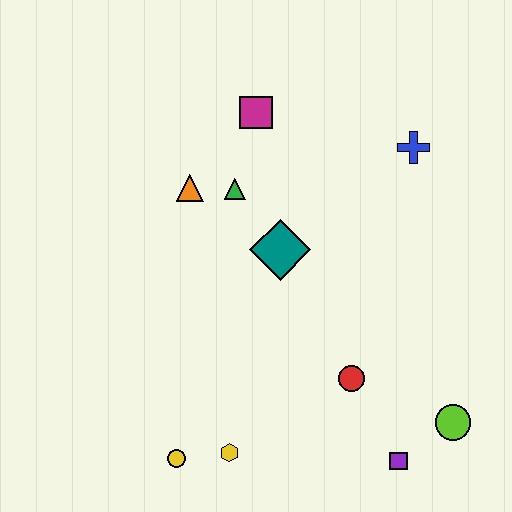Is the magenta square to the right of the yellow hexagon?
Yes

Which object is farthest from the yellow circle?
The blue cross is farthest from the yellow circle.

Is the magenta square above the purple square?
Yes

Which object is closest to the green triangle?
The orange triangle is closest to the green triangle.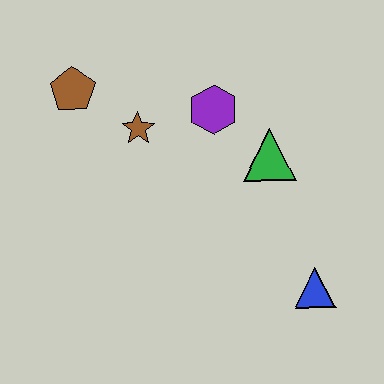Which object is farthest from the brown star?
The blue triangle is farthest from the brown star.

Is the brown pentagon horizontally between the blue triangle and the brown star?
No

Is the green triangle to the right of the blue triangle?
No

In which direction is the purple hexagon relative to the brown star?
The purple hexagon is to the right of the brown star.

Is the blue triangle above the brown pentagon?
No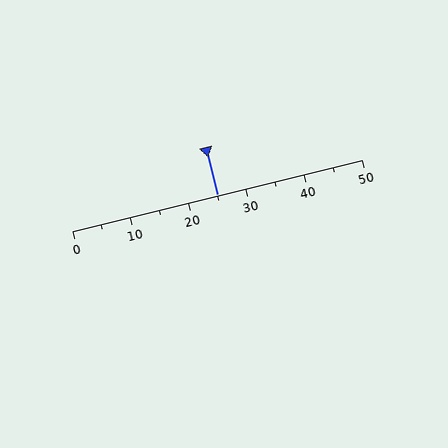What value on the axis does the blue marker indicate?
The marker indicates approximately 25.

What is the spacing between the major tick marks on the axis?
The major ticks are spaced 10 apart.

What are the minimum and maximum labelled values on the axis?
The axis runs from 0 to 50.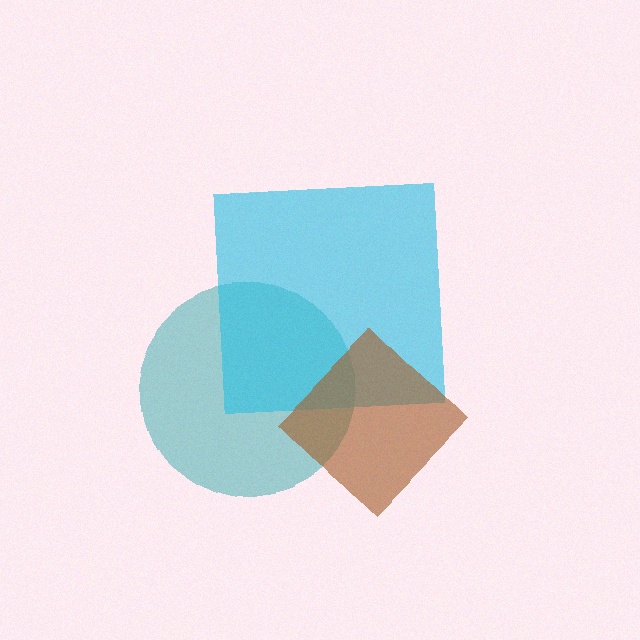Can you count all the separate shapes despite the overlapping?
Yes, there are 3 separate shapes.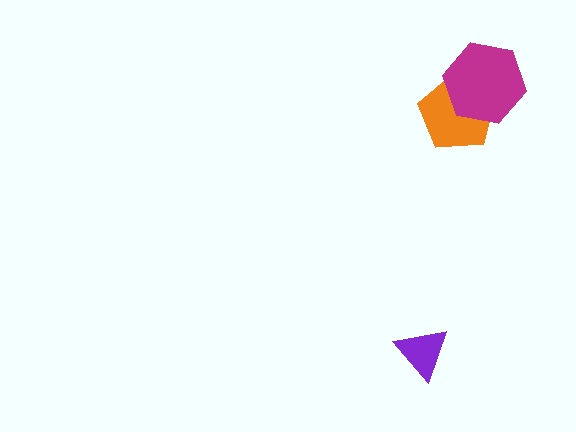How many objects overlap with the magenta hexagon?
1 object overlaps with the magenta hexagon.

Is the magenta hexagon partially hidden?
No, no other shape covers it.